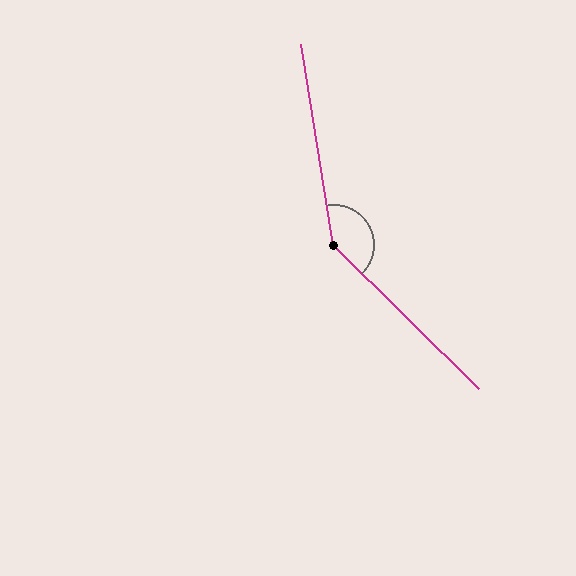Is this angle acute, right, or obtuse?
It is obtuse.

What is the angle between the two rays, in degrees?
Approximately 144 degrees.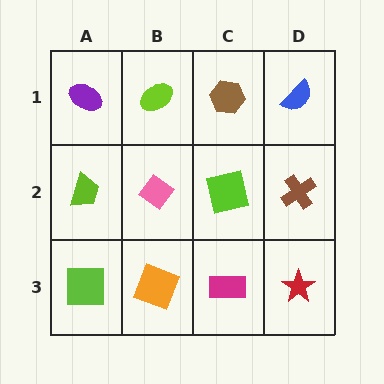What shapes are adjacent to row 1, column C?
A lime square (row 2, column C), a lime ellipse (row 1, column B), a blue semicircle (row 1, column D).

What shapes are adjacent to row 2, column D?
A blue semicircle (row 1, column D), a red star (row 3, column D), a lime square (row 2, column C).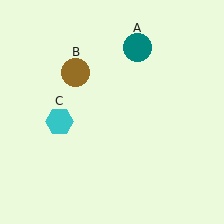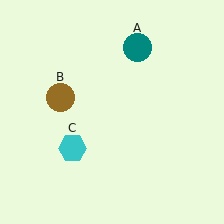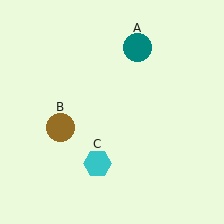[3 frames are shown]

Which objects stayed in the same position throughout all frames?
Teal circle (object A) remained stationary.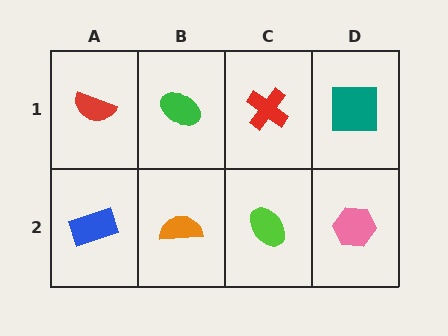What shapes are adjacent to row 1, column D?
A pink hexagon (row 2, column D), a red cross (row 1, column C).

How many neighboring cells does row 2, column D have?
2.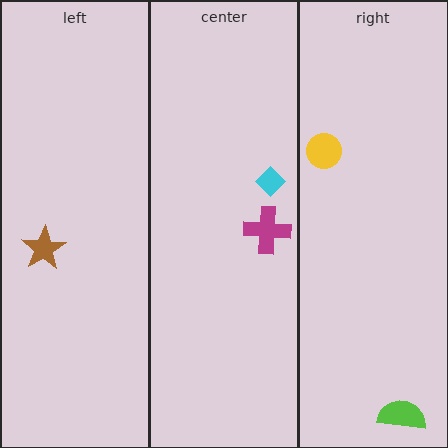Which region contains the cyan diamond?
The center region.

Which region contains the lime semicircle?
The right region.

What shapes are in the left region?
The brown star.